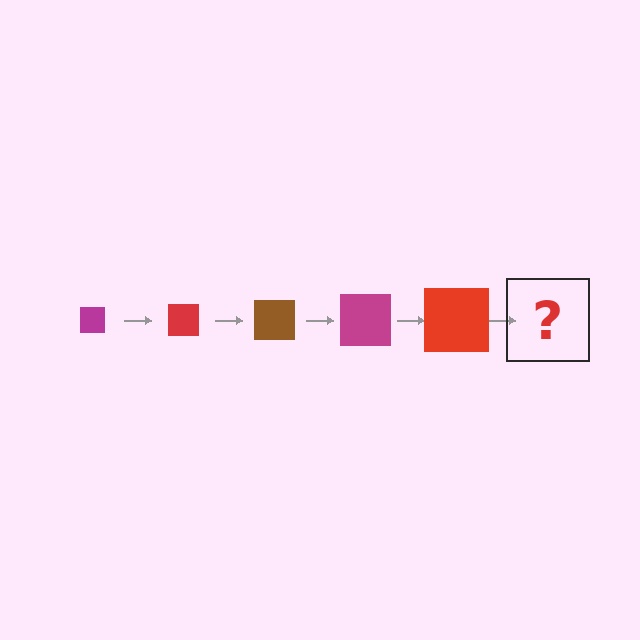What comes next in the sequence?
The next element should be a brown square, larger than the previous one.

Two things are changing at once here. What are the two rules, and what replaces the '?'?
The two rules are that the square grows larger each step and the color cycles through magenta, red, and brown. The '?' should be a brown square, larger than the previous one.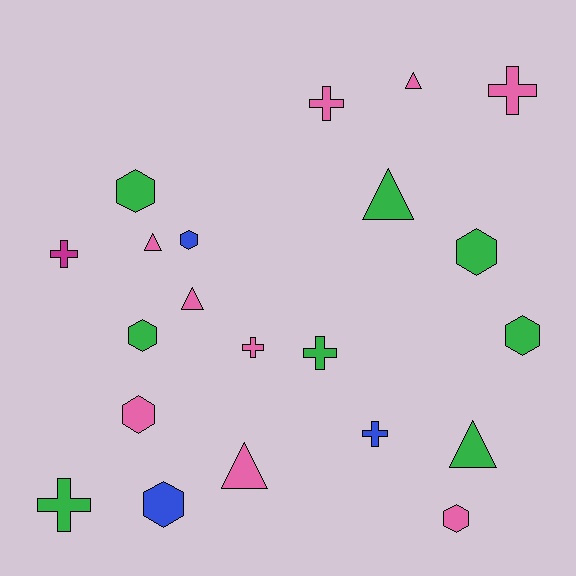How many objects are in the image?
There are 21 objects.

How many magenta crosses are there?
There is 1 magenta cross.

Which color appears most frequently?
Pink, with 9 objects.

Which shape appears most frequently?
Hexagon, with 8 objects.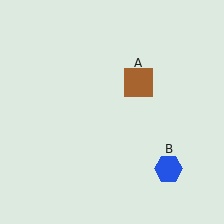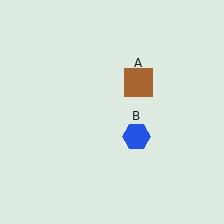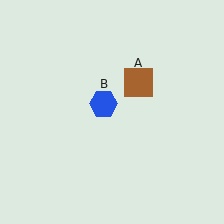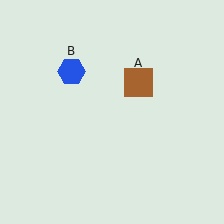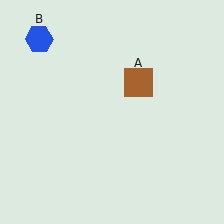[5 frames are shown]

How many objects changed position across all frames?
1 object changed position: blue hexagon (object B).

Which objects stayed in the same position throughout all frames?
Brown square (object A) remained stationary.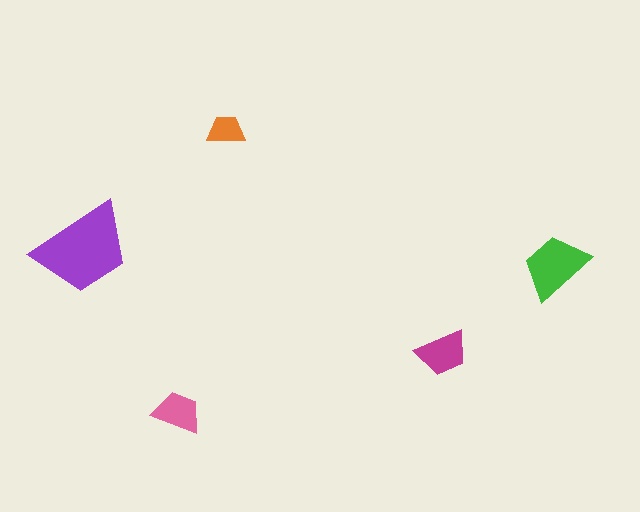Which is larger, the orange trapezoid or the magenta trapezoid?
The magenta one.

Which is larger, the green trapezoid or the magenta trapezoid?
The green one.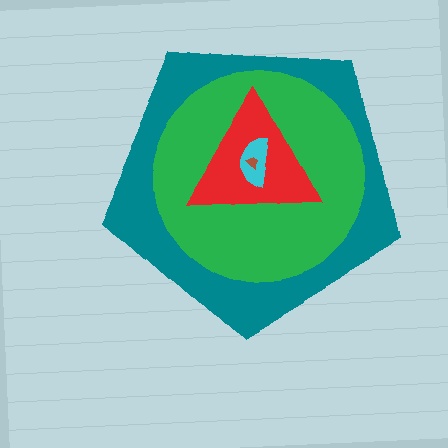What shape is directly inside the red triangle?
The cyan semicircle.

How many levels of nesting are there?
5.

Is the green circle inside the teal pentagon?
Yes.